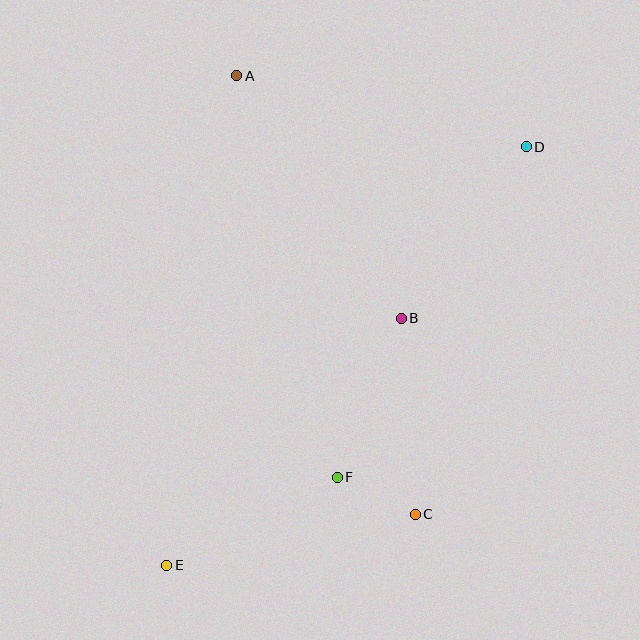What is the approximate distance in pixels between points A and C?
The distance between A and C is approximately 473 pixels.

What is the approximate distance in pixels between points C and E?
The distance between C and E is approximately 254 pixels.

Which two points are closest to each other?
Points C and F are closest to each other.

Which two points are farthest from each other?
Points D and E are farthest from each other.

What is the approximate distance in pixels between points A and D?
The distance between A and D is approximately 298 pixels.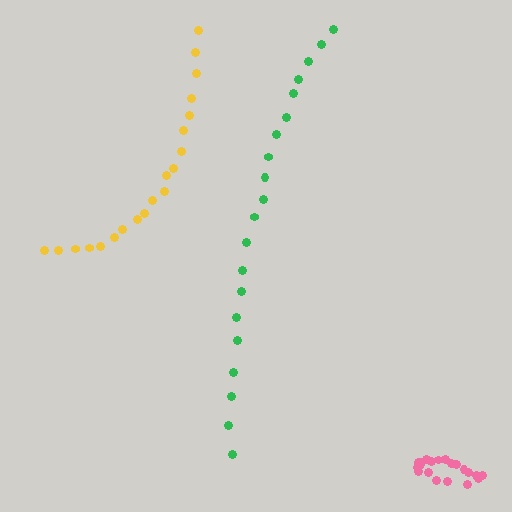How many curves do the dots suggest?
There are 3 distinct paths.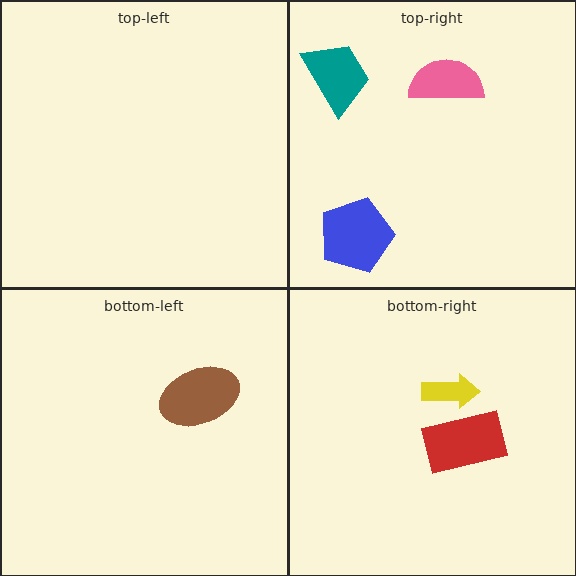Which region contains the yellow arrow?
The bottom-right region.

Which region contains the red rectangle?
The bottom-right region.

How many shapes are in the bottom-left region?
1.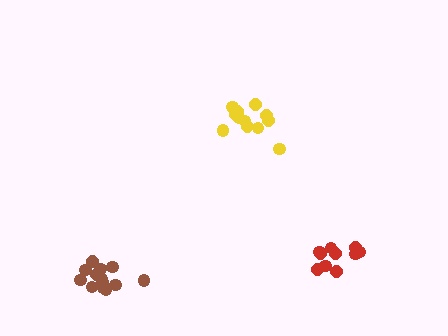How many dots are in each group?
Group 1: 12 dots, Group 2: 10 dots, Group 3: 13 dots (35 total).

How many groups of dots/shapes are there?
There are 3 groups.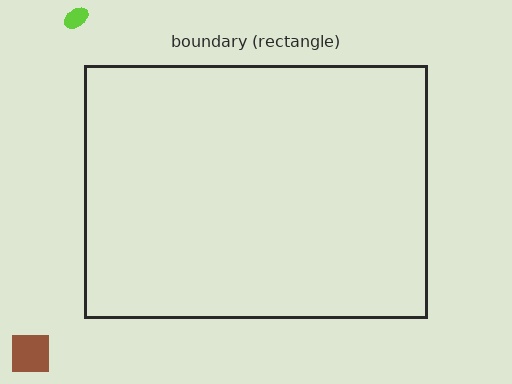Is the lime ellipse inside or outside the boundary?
Outside.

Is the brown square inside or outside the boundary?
Outside.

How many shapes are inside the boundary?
0 inside, 2 outside.